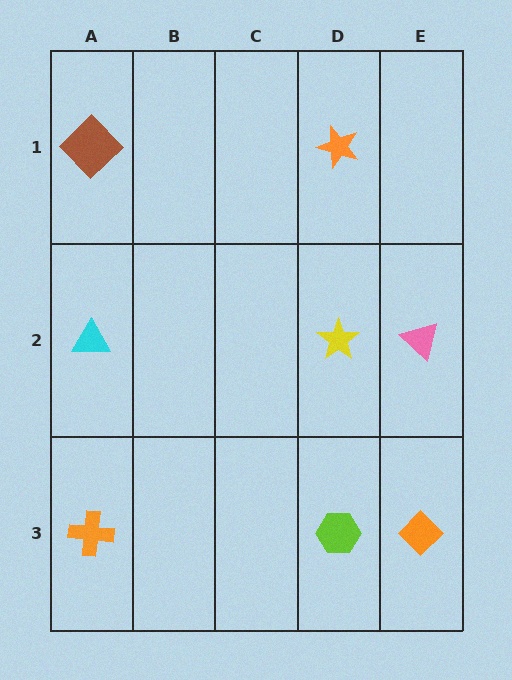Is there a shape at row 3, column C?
No, that cell is empty.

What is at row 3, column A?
An orange cross.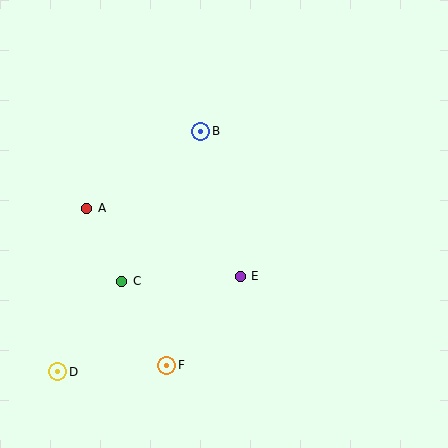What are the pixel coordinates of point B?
Point B is at (201, 131).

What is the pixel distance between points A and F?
The distance between A and F is 176 pixels.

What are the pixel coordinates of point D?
Point D is at (58, 372).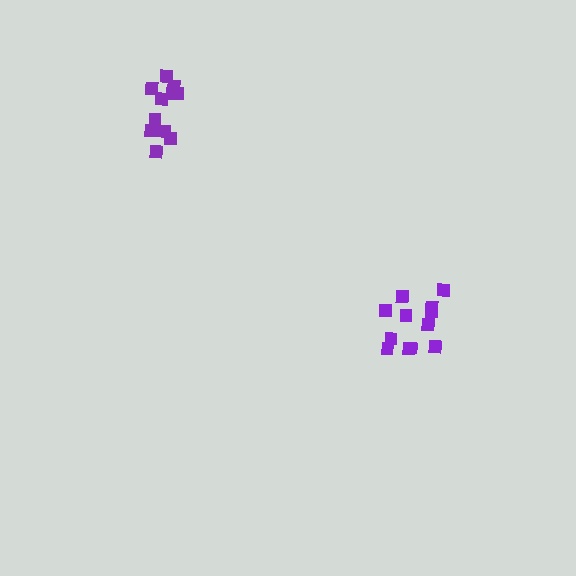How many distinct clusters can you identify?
There are 2 distinct clusters.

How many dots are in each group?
Group 1: 11 dots, Group 2: 12 dots (23 total).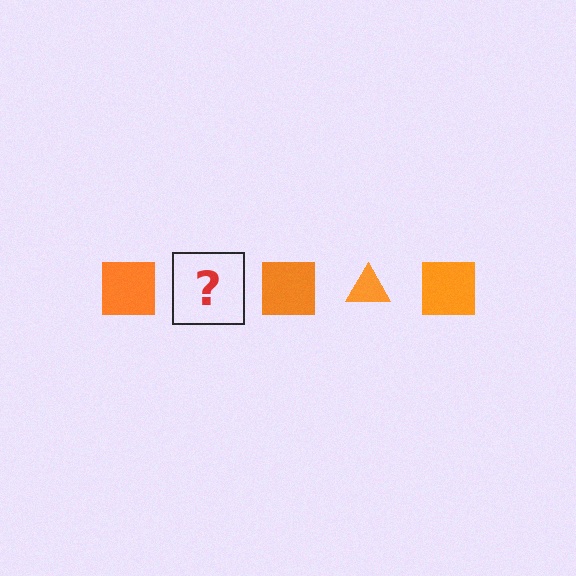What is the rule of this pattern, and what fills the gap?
The rule is that the pattern cycles through square, triangle shapes in orange. The gap should be filled with an orange triangle.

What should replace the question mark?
The question mark should be replaced with an orange triangle.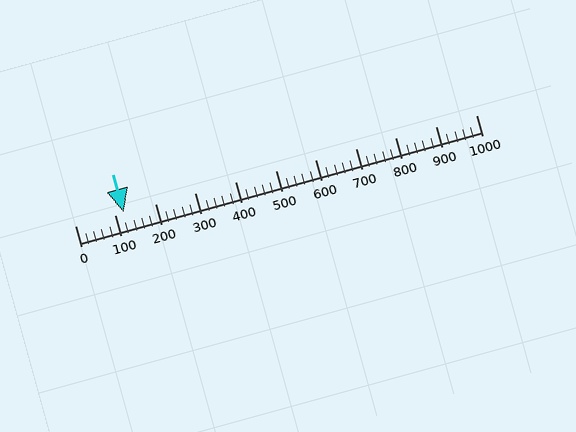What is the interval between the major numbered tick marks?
The major tick marks are spaced 100 units apart.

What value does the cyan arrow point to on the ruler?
The cyan arrow points to approximately 122.